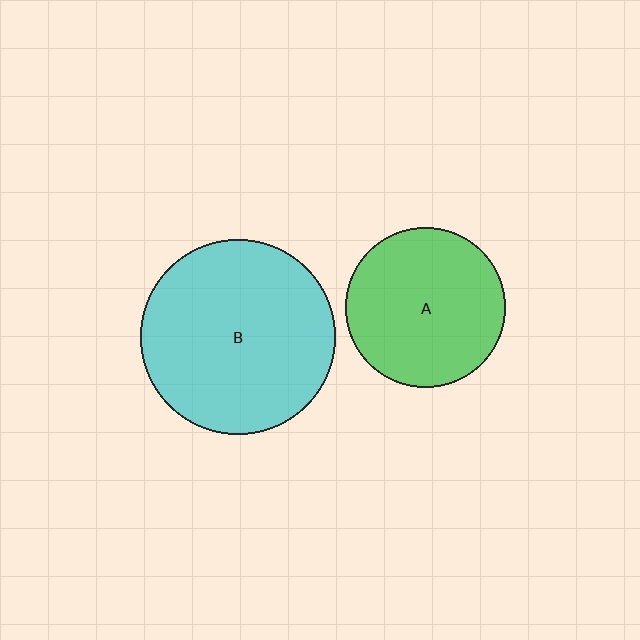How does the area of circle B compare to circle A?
Approximately 1.5 times.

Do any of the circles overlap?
No, none of the circles overlap.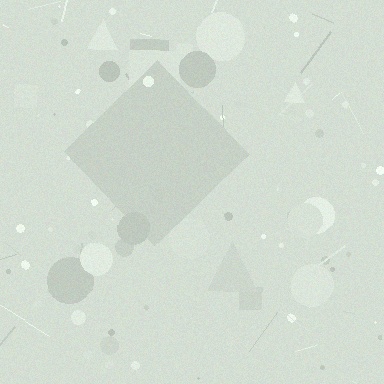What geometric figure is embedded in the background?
A diamond is embedded in the background.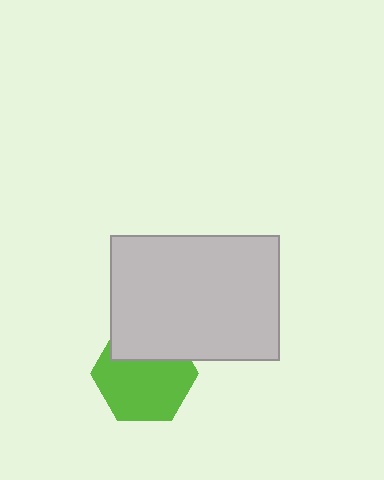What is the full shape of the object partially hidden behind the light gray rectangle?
The partially hidden object is a lime hexagon.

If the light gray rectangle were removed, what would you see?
You would see the complete lime hexagon.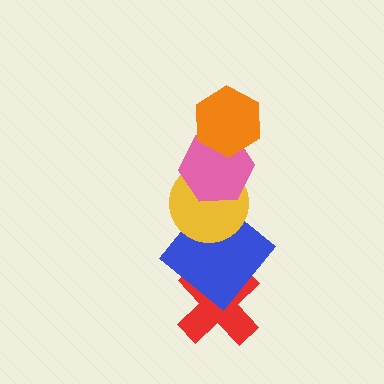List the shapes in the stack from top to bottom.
From top to bottom: the orange hexagon, the pink hexagon, the yellow circle, the blue diamond, the red cross.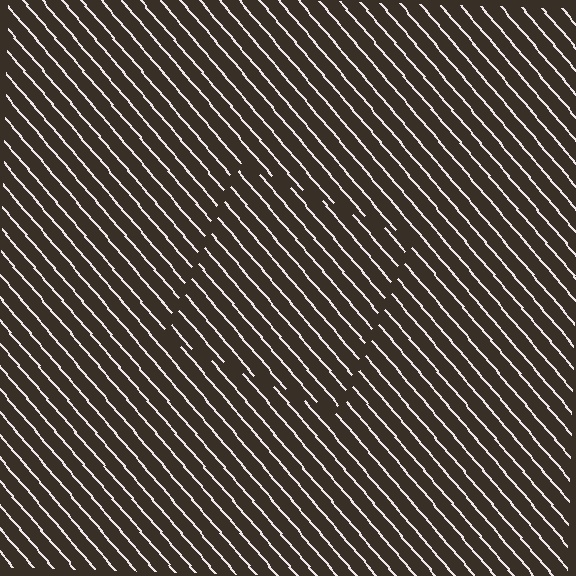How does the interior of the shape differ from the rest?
The interior of the shape contains the same grating, shifted by half a period — the contour is defined by the phase discontinuity where line-ends from the inner and outer gratings abut.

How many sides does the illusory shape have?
4 sides — the line-ends trace a square.